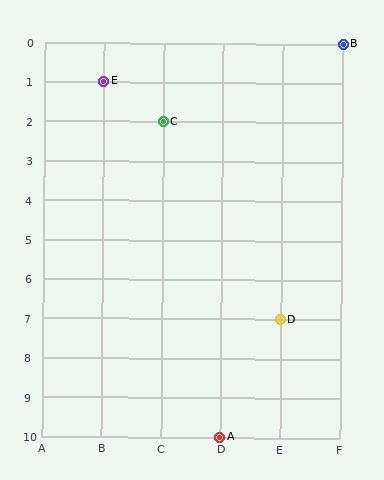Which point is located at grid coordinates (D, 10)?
Point A is at (D, 10).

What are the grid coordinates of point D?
Point D is at grid coordinates (E, 7).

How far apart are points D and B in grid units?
Points D and B are 1 column and 7 rows apart (about 7.1 grid units diagonally).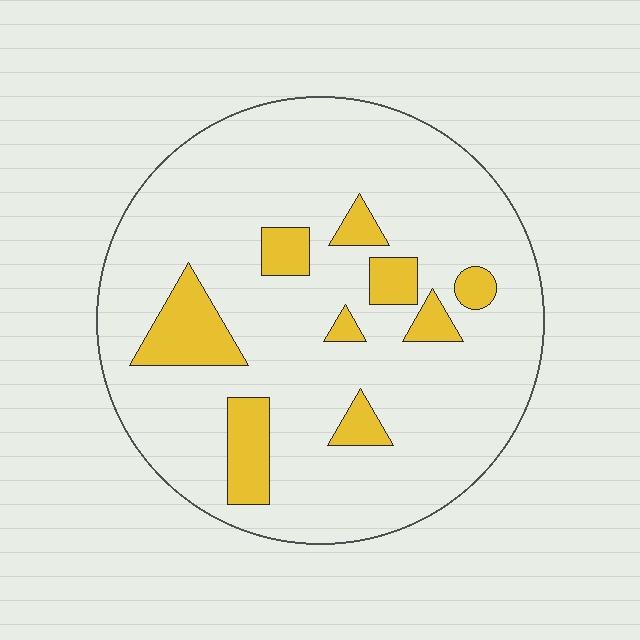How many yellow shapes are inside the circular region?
9.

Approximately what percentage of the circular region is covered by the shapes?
Approximately 15%.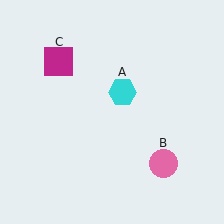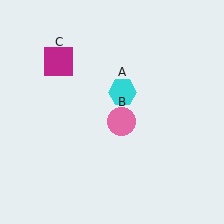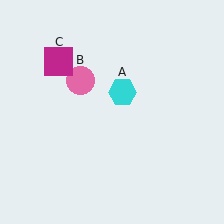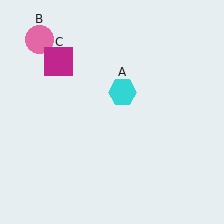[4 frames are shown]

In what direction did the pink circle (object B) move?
The pink circle (object B) moved up and to the left.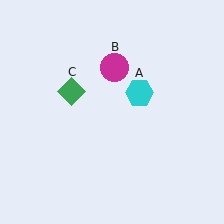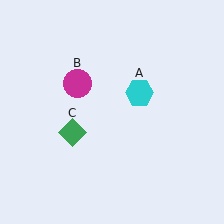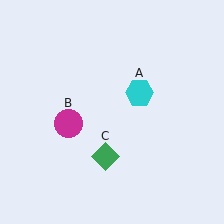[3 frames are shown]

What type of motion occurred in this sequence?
The magenta circle (object B), green diamond (object C) rotated counterclockwise around the center of the scene.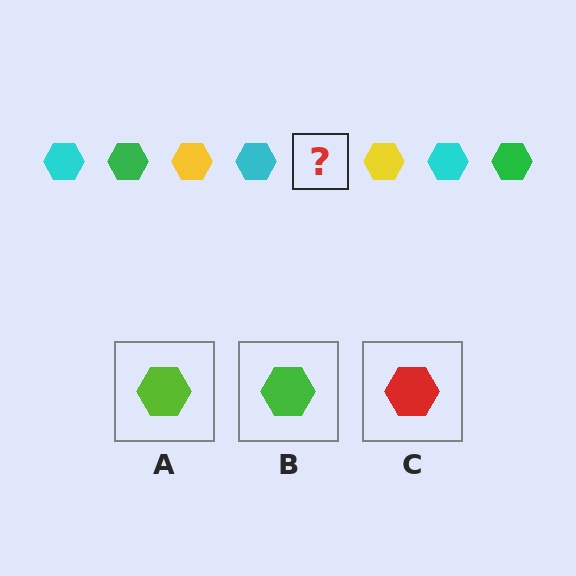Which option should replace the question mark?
Option B.